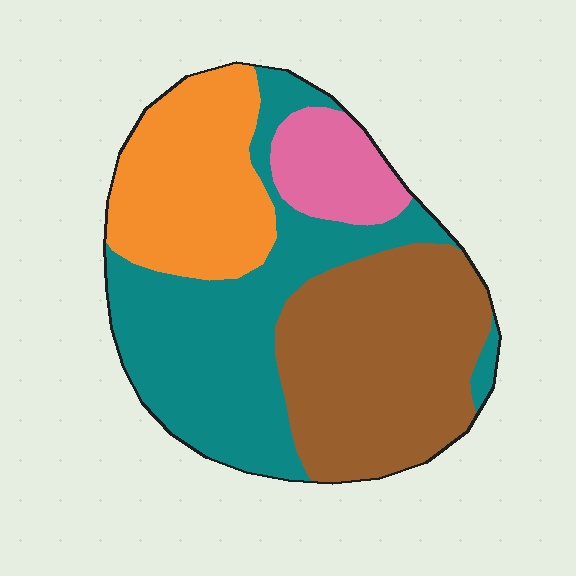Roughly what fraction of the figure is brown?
Brown takes up about one third (1/3) of the figure.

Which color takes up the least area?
Pink, at roughly 10%.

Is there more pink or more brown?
Brown.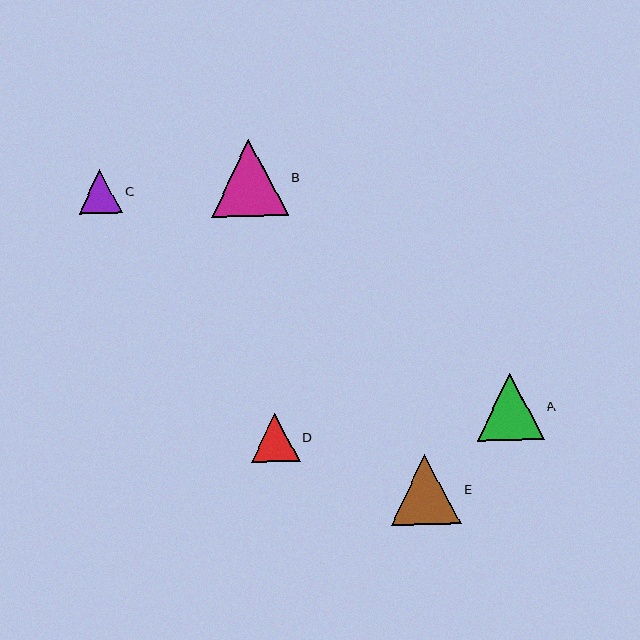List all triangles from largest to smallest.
From largest to smallest: B, E, A, D, C.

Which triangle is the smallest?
Triangle C is the smallest with a size of approximately 44 pixels.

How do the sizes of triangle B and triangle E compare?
Triangle B and triangle E are approximately the same size.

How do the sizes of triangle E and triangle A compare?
Triangle E and triangle A are approximately the same size.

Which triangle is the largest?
Triangle B is the largest with a size of approximately 77 pixels.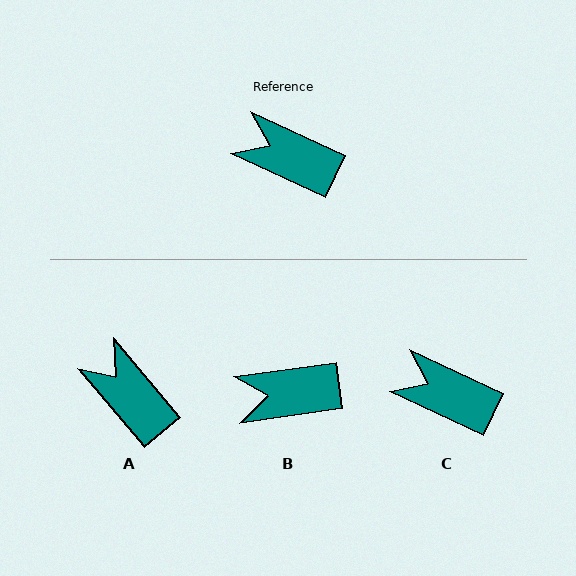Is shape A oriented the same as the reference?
No, it is off by about 25 degrees.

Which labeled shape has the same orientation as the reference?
C.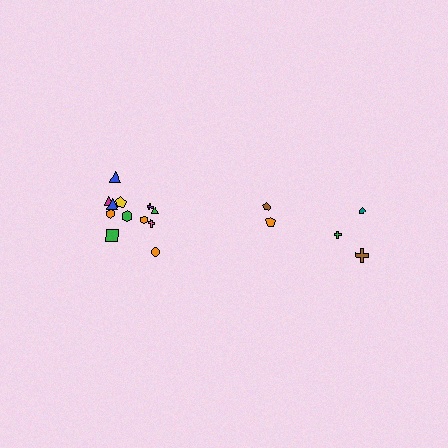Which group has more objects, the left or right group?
The left group.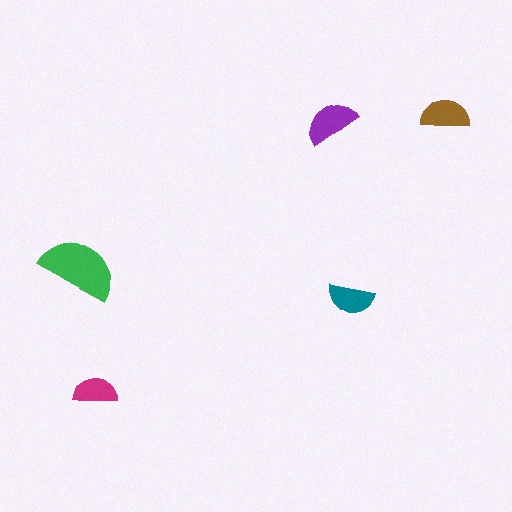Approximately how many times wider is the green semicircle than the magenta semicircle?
About 2 times wider.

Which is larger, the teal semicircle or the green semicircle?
The green one.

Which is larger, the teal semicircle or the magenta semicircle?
The teal one.